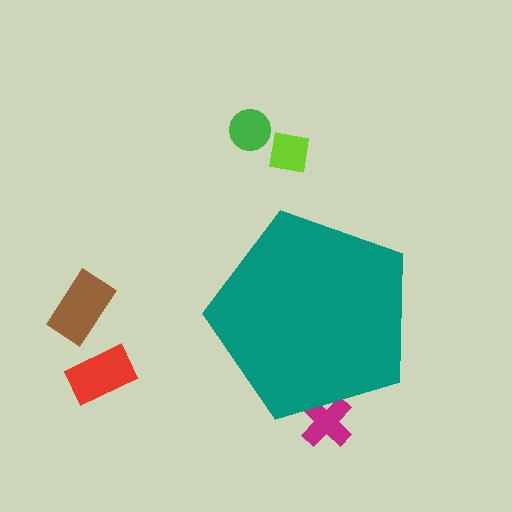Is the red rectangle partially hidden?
No, the red rectangle is fully visible.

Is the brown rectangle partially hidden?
No, the brown rectangle is fully visible.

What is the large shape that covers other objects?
A teal pentagon.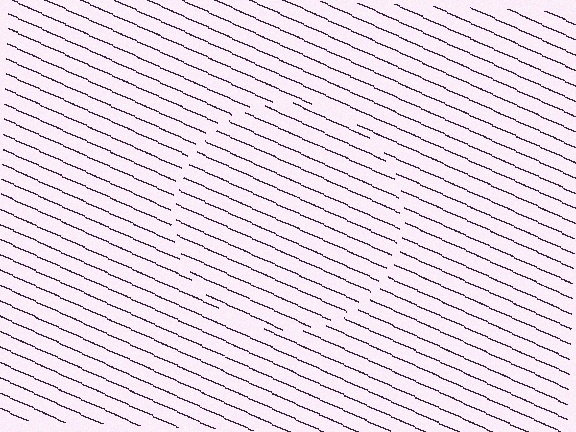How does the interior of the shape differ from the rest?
The interior of the shape contains the same grating, shifted by half a period — the contour is defined by the phase discontinuity where line-ends from the inner and outer gratings abut.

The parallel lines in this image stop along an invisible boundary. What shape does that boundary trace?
An illusory circle. The interior of the shape contains the same grating, shifted by half a period — the contour is defined by the phase discontinuity where line-ends from the inner and outer gratings abut.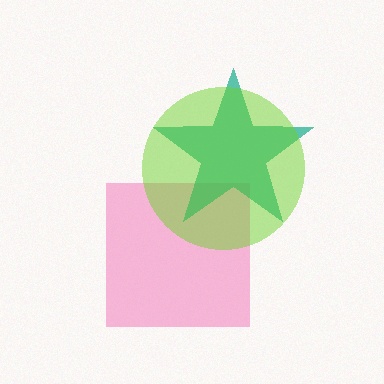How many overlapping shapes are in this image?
There are 3 overlapping shapes in the image.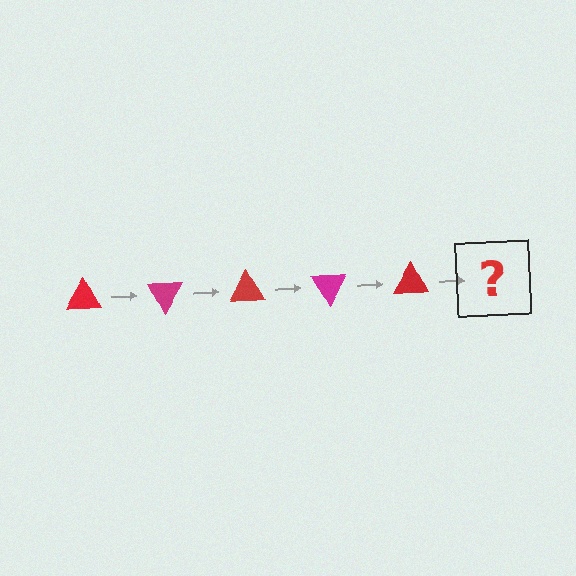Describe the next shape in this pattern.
It should be a magenta triangle, rotated 300 degrees from the start.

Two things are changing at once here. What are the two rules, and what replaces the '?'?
The two rules are that it rotates 60 degrees each step and the color cycles through red and magenta. The '?' should be a magenta triangle, rotated 300 degrees from the start.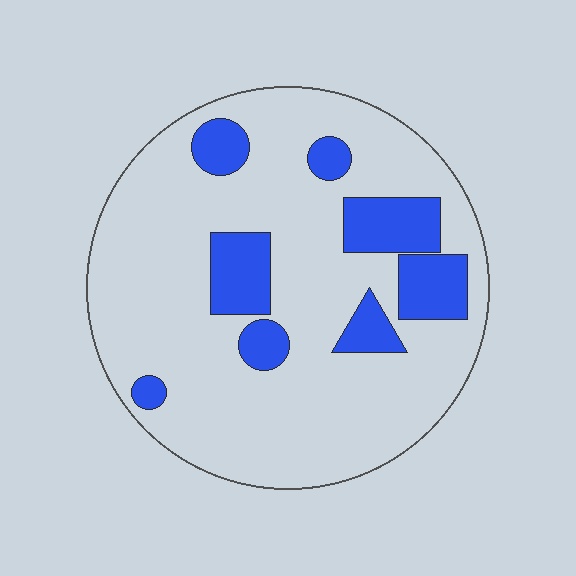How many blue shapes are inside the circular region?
8.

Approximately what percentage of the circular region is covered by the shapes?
Approximately 20%.